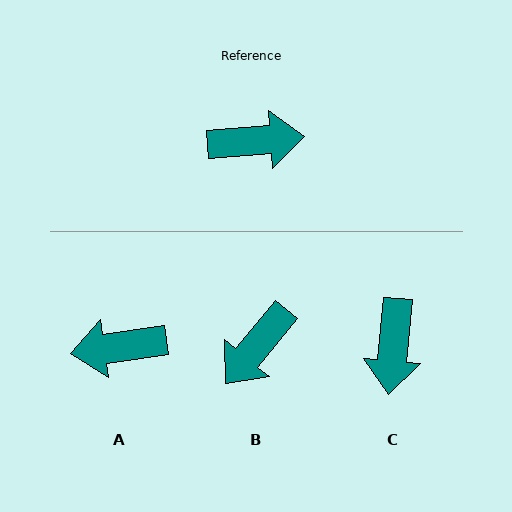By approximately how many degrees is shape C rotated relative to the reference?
Approximately 100 degrees clockwise.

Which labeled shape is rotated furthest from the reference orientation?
A, about 177 degrees away.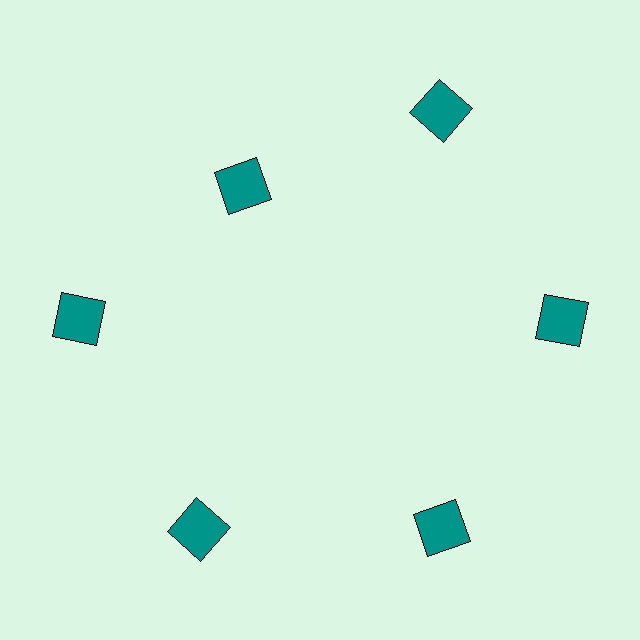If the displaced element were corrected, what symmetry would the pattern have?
It would have 6-fold rotational symmetry — the pattern would map onto itself every 60 degrees.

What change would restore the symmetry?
The symmetry would be restored by moving it outward, back onto the ring so that all 6 squares sit at equal angles and equal distance from the center.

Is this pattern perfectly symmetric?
No. The 6 teal squares are arranged in a ring, but one element near the 11 o'clock position is pulled inward toward the center, breaking the 6-fold rotational symmetry.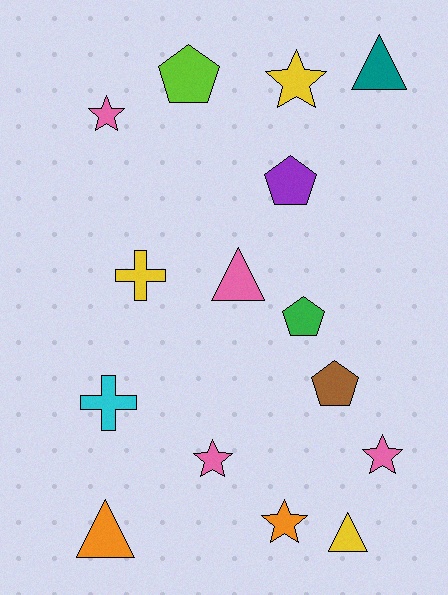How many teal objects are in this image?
There is 1 teal object.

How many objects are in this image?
There are 15 objects.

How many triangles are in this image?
There are 4 triangles.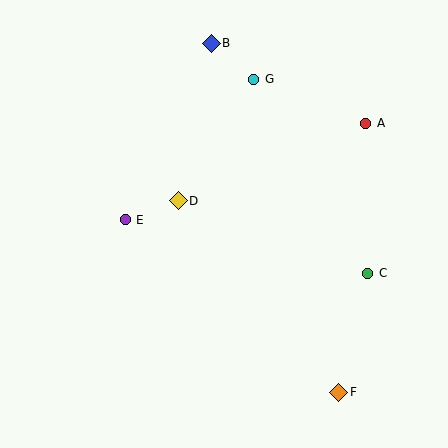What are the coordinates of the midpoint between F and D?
The midpoint between F and D is at (258, 296).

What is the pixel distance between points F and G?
The distance between F and G is 324 pixels.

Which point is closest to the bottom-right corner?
Point F is closest to the bottom-right corner.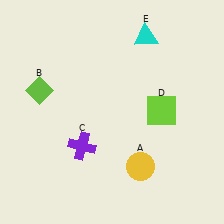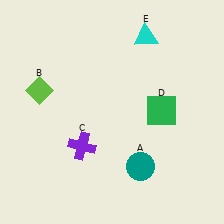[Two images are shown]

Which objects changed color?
A changed from yellow to teal. D changed from lime to green.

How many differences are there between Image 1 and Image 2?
There are 2 differences between the two images.